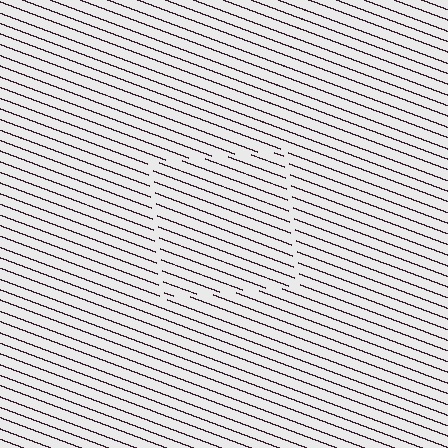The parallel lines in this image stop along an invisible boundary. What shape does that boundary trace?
An illusory square. The interior of the shape contains the same grating, shifted by half a period — the contour is defined by the phase discontinuity where line-ends from the inner and outer gratings abut.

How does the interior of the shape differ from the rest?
The interior of the shape contains the same grating, shifted by half a period — the contour is defined by the phase discontinuity where line-ends from the inner and outer gratings abut.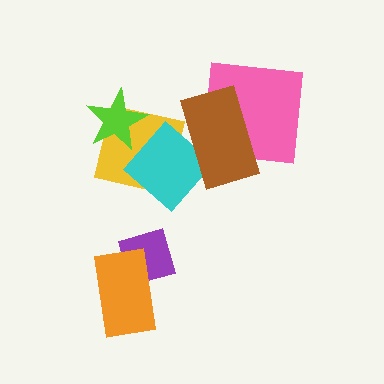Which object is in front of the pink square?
The brown rectangle is in front of the pink square.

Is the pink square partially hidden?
Yes, it is partially covered by another shape.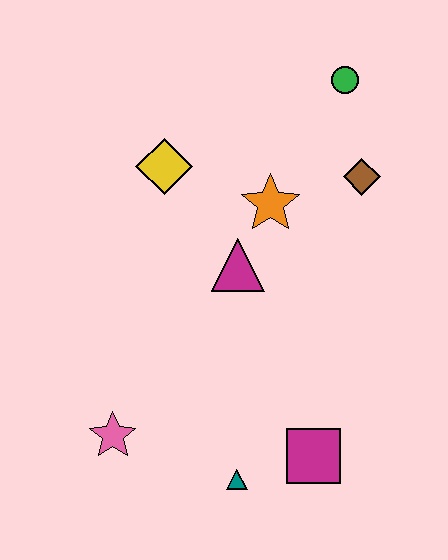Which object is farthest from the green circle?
The pink star is farthest from the green circle.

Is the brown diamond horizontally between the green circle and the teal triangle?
No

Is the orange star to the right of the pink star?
Yes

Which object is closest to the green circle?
The brown diamond is closest to the green circle.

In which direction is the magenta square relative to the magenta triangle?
The magenta square is below the magenta triangle.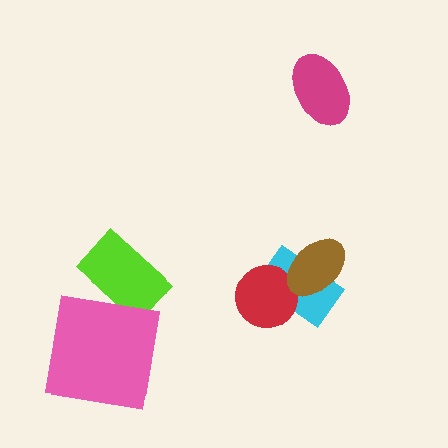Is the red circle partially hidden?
Yes, it is partially covered by another shape.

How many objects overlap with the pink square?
1 object overlaps with the pink square.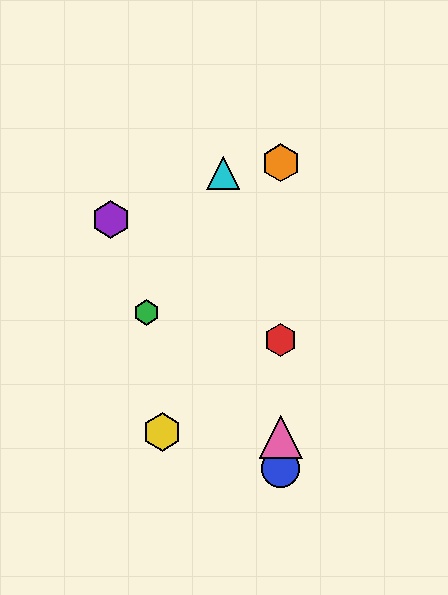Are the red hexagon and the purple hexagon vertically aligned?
No, the red hexagon is at x≈281 and the purple hexagon is at x≈111.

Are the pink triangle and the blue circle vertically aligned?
Yes, both are at x≈281.